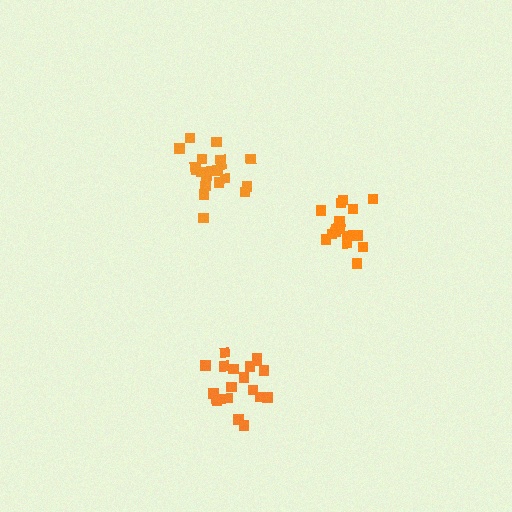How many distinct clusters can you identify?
There are 3 distinct clusters.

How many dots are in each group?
Group 1: 20 dots, Group 2: 16 dots, Group 3: 20 dots (56 total).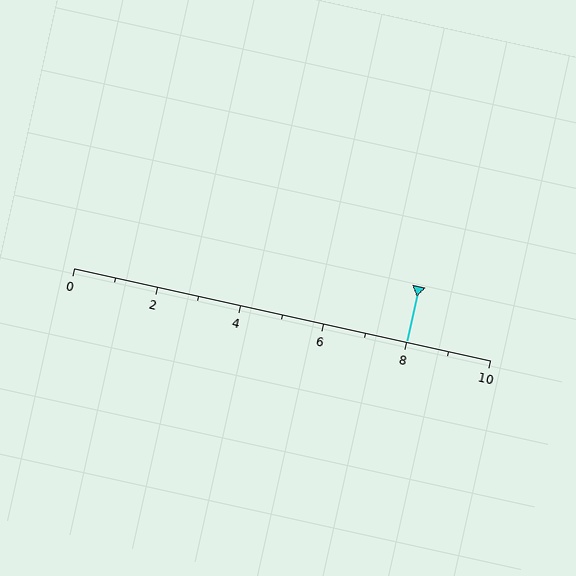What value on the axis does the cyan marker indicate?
The marker indicates approximately 8.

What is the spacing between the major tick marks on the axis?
The major ticks are spaced 2 apart.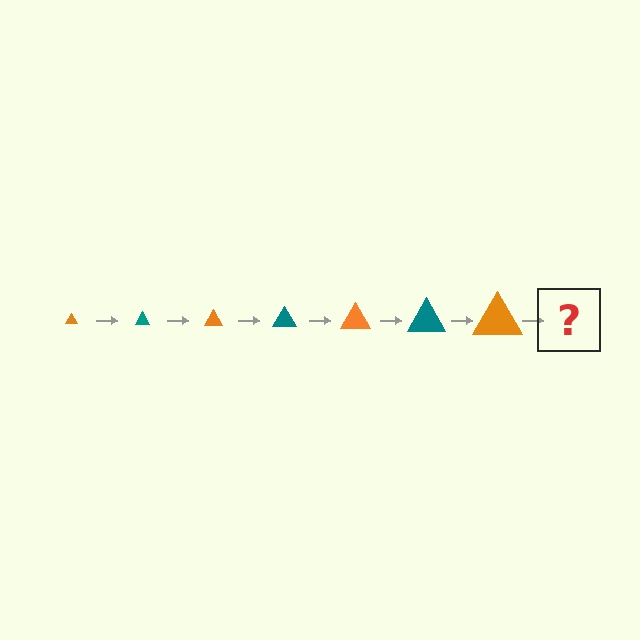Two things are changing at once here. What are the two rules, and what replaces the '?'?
The two rules are that the triangle grows larger each step and the color cycles through orange and teal. The '?' should be a teal triangle, larger than the previous one.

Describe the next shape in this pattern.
It should be a teal triangle, larger than the previous one.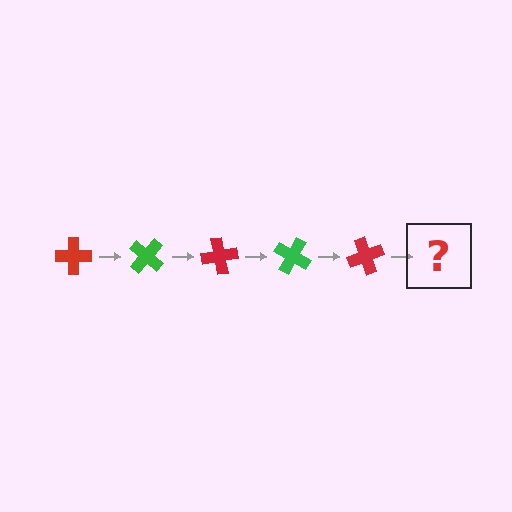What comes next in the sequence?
The next element should be a green cross, rotated 200 degrees from the start.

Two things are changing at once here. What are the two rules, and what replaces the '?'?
The two rules are that it rotates 40 degrees each step and the color cycles through red and green. The '?' should be a green cross, rotated 200 degrees from the start.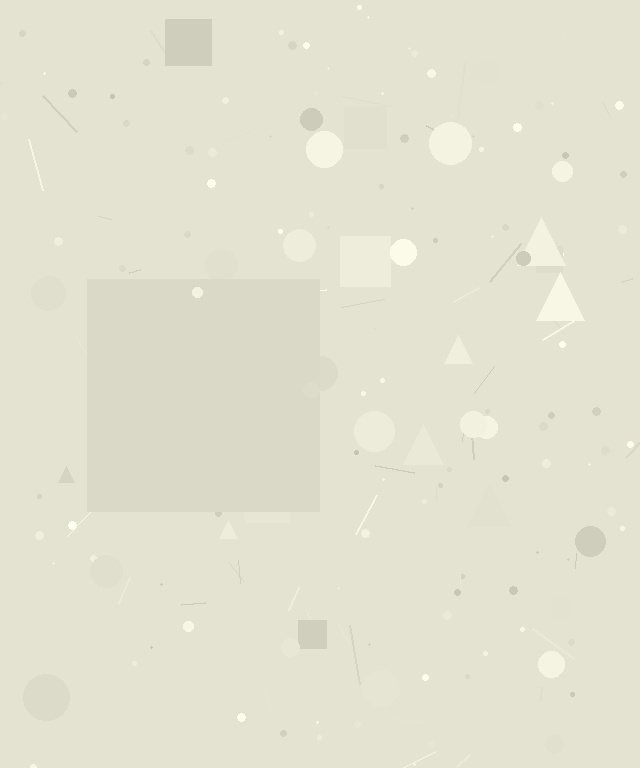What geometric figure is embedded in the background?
A square is embedded in the background.